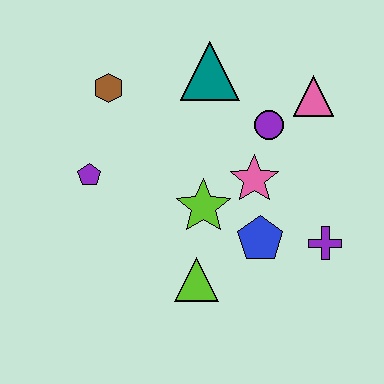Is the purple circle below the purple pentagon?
No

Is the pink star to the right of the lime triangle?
Yes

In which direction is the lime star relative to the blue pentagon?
The lime star is to the left of the blue pentagon.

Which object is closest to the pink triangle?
The purple circle is closest to the pink triangle.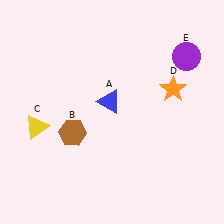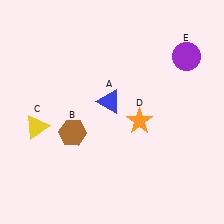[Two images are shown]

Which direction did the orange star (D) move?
The orange star (D) moved left.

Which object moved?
The orange star (D) moved left.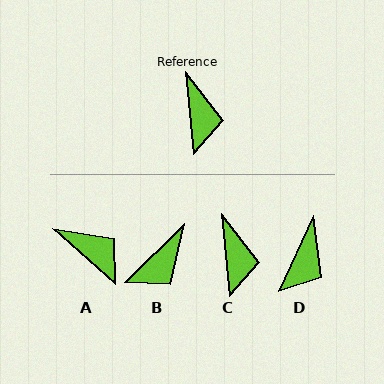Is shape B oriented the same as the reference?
No, it is off by about 51 degrees.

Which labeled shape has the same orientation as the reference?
C.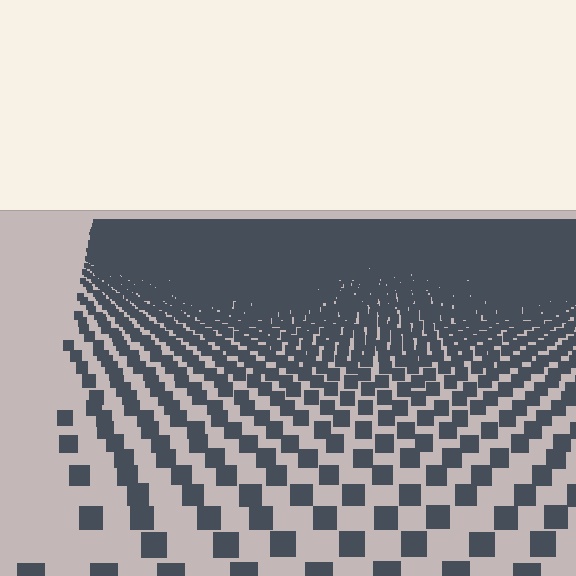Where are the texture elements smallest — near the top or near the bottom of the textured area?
Near the top.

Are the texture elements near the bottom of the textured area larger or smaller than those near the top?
Larger. Near the bottom, elements are closer to the viewer and appear at a bigger on-screen size.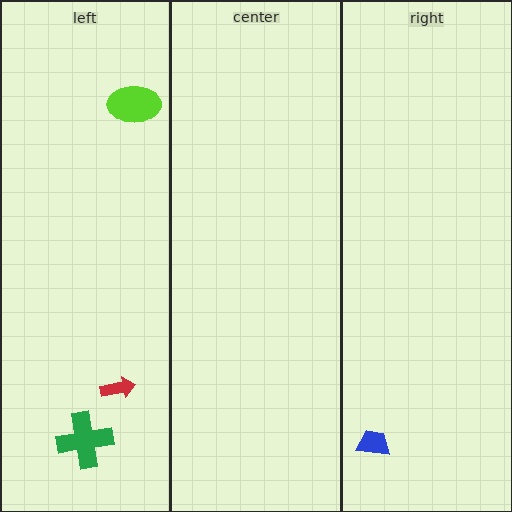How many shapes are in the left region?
3.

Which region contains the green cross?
The left region.